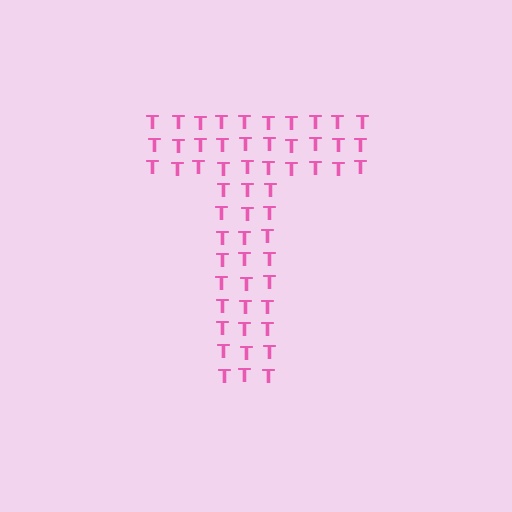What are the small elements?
The small elements are letter T's.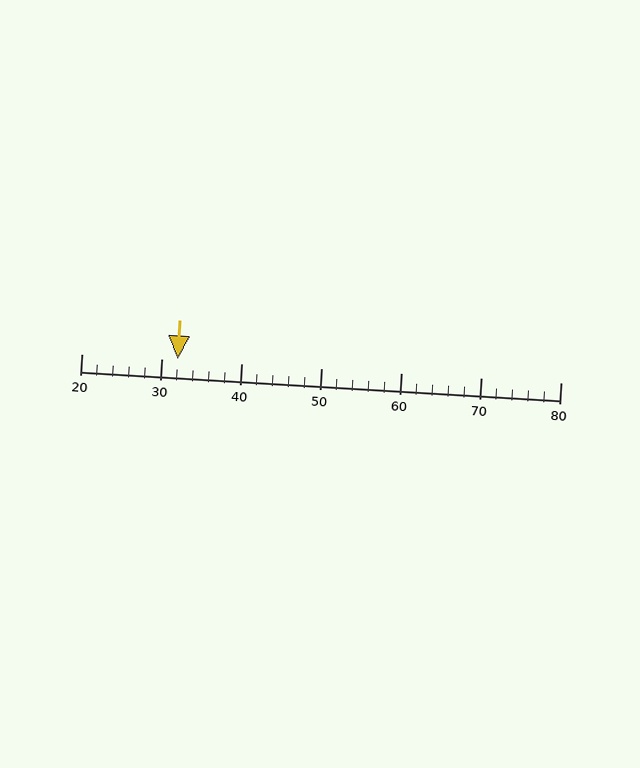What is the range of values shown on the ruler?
The ruler shows values from 20 to 80.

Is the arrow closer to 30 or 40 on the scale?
The arrow is closer to 30.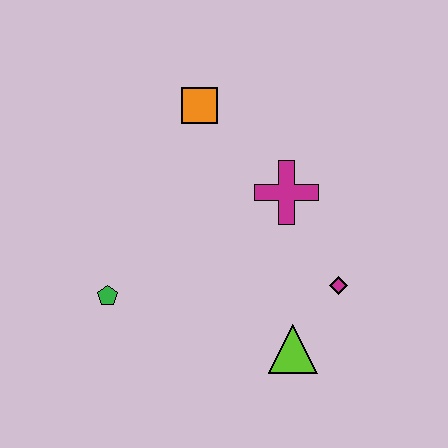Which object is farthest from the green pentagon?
The magenta diamond is farthest from the green pentagon.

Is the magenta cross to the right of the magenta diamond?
No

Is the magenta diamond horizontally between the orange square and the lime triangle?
No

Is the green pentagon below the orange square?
Yes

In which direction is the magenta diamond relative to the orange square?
The magenta diamond is below the orange square.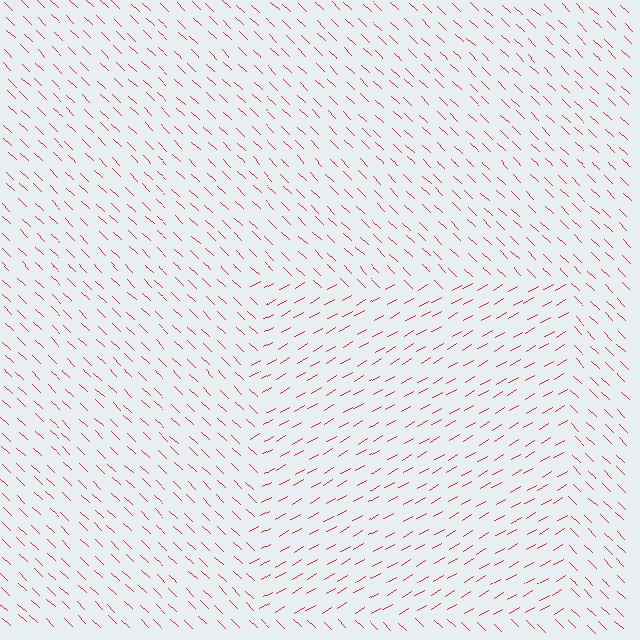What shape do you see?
I see a rectangle.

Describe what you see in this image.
The image is filled with small red line segments. A rectangle region in the image has lines oriented differently from the surrounding lines, creating a visible texture boundary.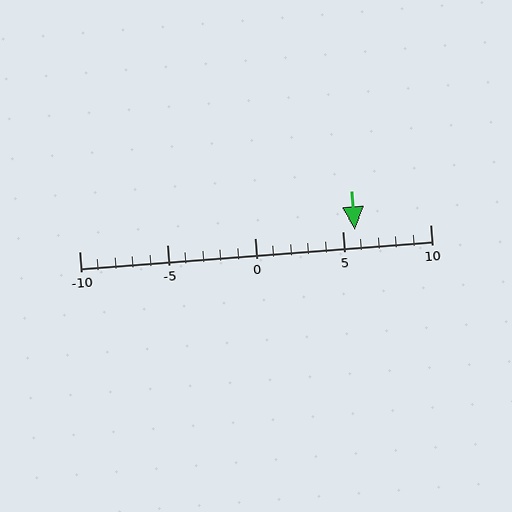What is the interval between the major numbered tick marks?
The major tick marks are spaced 5 units apart.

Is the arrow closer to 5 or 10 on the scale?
The arrow is closer to 5.